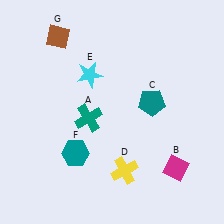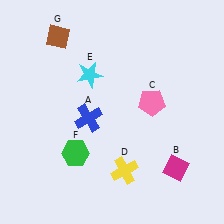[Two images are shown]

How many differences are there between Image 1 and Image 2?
There are 3 differences between the two images.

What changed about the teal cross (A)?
In Image 1, A is teal. In Image 2, it changed to blue.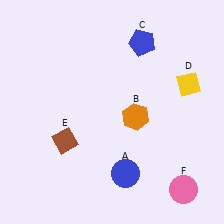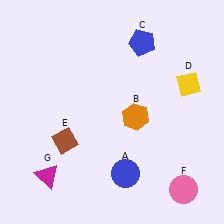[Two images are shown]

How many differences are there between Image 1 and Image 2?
There is 1 difference between the two images.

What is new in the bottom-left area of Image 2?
A magenta triangle (G) was added in the bottom-left area of Image 2.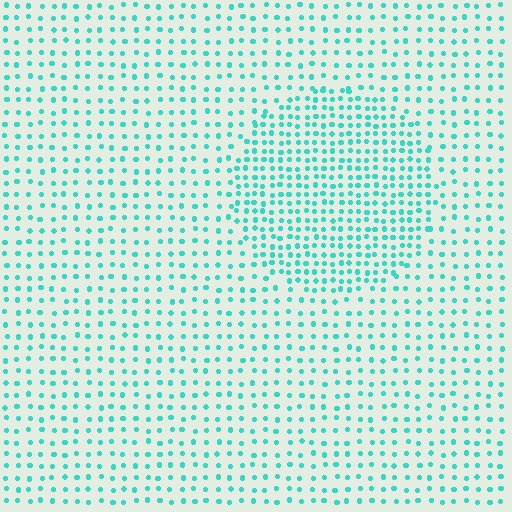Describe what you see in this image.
The image contains small cyan elements arranged at two different densities. A circle-shaped region is visible where the elements are more densely packed than the surrounding area.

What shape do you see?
I see a circle.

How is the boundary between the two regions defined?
The boundary is defined by a change in element density (approximately 1.9x ratio). All elements are the same color, size, and shape.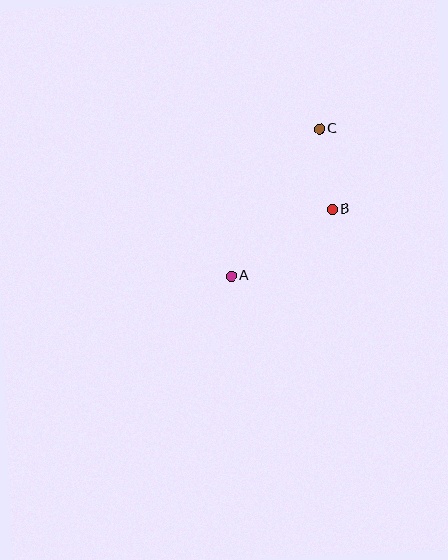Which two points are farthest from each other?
Points A and C are farthest from each other.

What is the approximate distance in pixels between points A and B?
The distance between A and B is approximately 121 pixels.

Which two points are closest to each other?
Points B and C are closest to each other.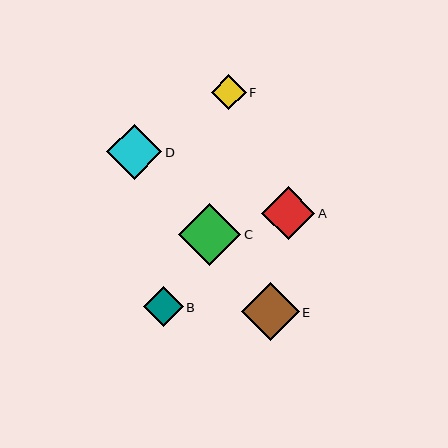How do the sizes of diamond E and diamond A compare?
Diamond E and diamond A are approximately the same size.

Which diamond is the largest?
Diamond C is the largest with a size of approximately 62 pixels.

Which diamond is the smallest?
Diamond F is the smallest with a size of approximately 35 pixels.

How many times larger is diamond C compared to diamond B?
Diamond C is approximately 1.6 times the size of diamond B.